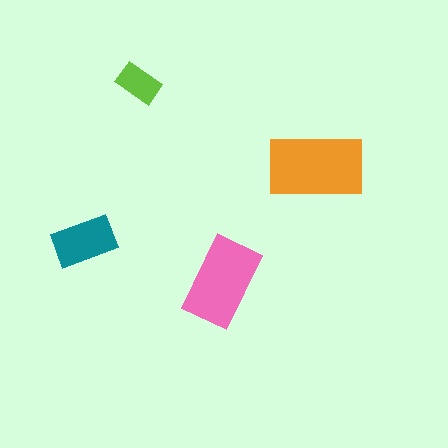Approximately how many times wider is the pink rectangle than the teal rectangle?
About 1.5 times wider.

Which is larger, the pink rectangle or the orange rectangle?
The orange one.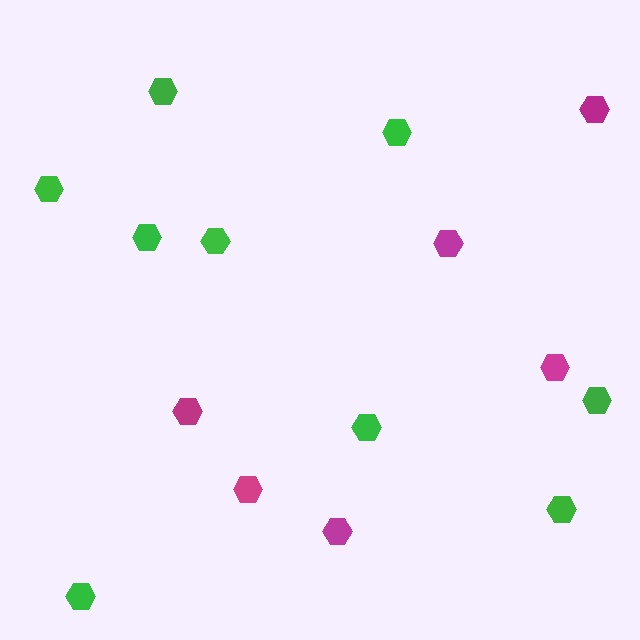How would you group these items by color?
There are 2 groups: one group of green hexagons (9) and one group of magenta hexagons (6).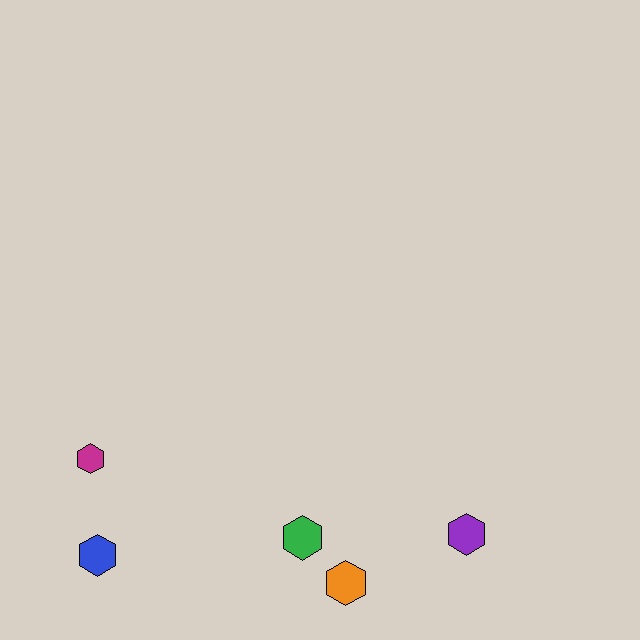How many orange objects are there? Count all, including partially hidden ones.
There is 1 orange object.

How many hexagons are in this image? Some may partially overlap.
There are 5 hexagons.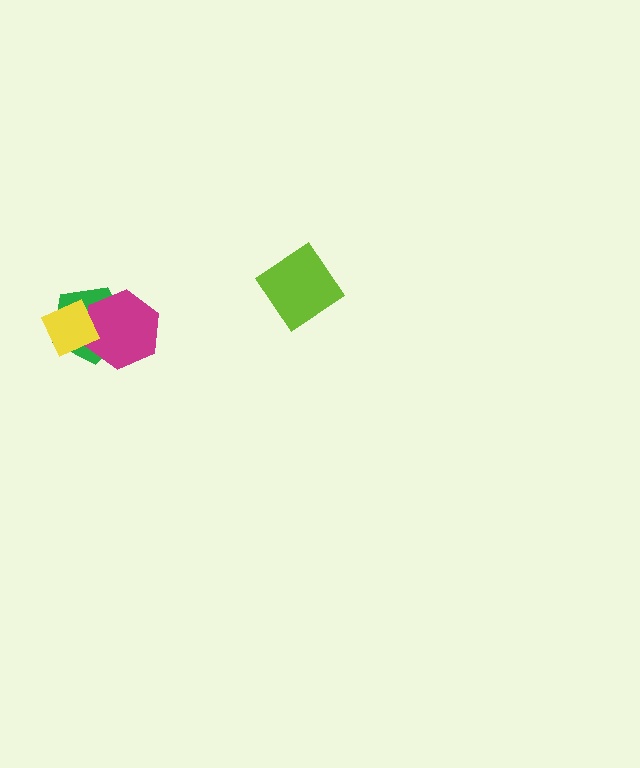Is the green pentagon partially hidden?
Yes, it is partially covered by another shape.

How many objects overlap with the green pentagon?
2 objects overlap with the green pentagon.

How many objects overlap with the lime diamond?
0 objects overlap with the lime diamond.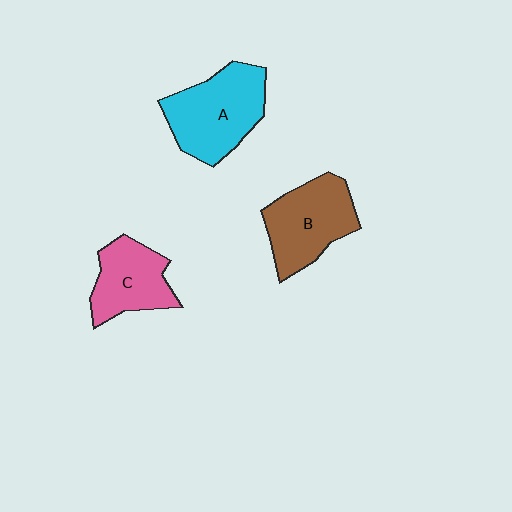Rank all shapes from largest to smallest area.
From largest to smallest: A (cyan), B (brown), C (pink).